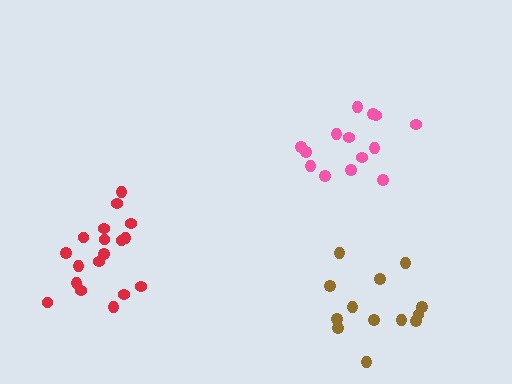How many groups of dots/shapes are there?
There are 3 groups.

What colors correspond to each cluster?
The clusters are colored: brown, red, pink.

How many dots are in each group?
Group 1: 13 dots, Group 2: 18 dots, Group 3: 14 dots (45 total).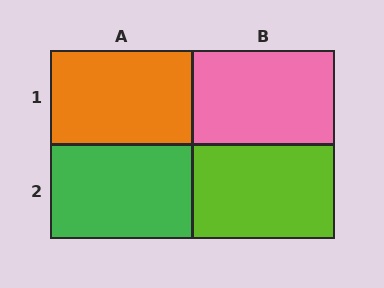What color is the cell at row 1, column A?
Orange.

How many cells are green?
1 cell is green.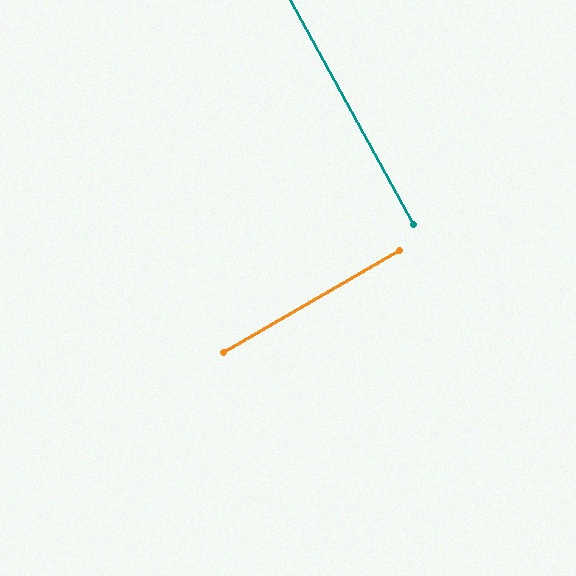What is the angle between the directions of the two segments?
Approximately 89 degrees.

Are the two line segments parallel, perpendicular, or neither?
Perpendicular — they meet at approximately 89°.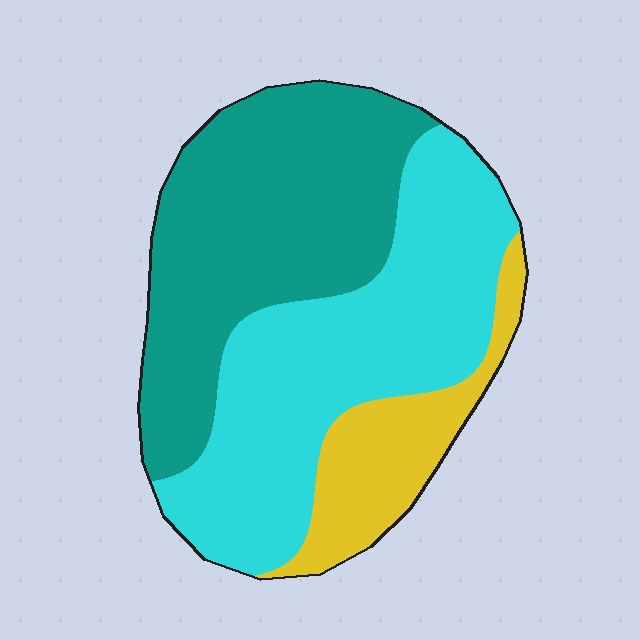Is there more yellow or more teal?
Teal.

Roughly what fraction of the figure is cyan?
Cyan covers about 45% of the figure.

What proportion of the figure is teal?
Teal covers roughly 40% of the figure.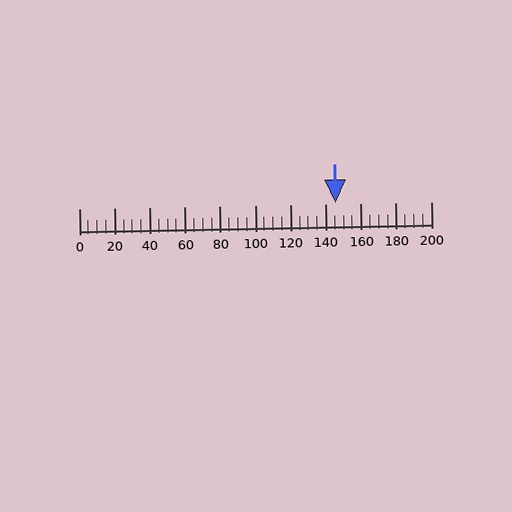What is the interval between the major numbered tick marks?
The major tick marks are spaced 20 units apart.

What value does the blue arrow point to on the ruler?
The blue arrow points to approximately 146.